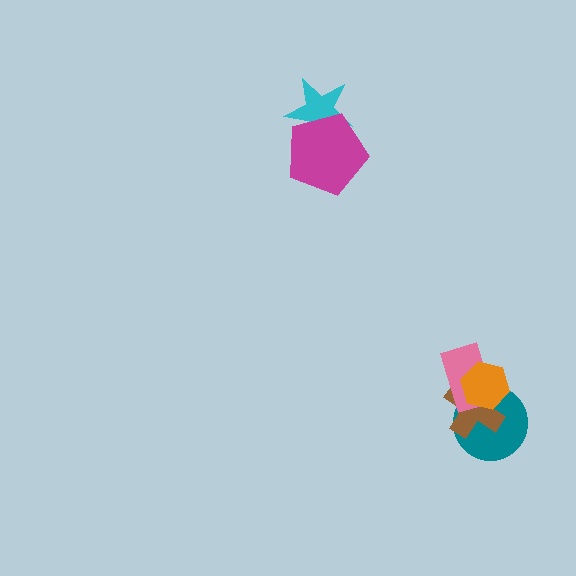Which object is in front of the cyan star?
The magenta pentagon is in front of the cyan star.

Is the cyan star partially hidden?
Yes, it is partially covered by another shape.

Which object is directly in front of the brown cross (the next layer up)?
The pink rectangle is directly in front of the brown cross.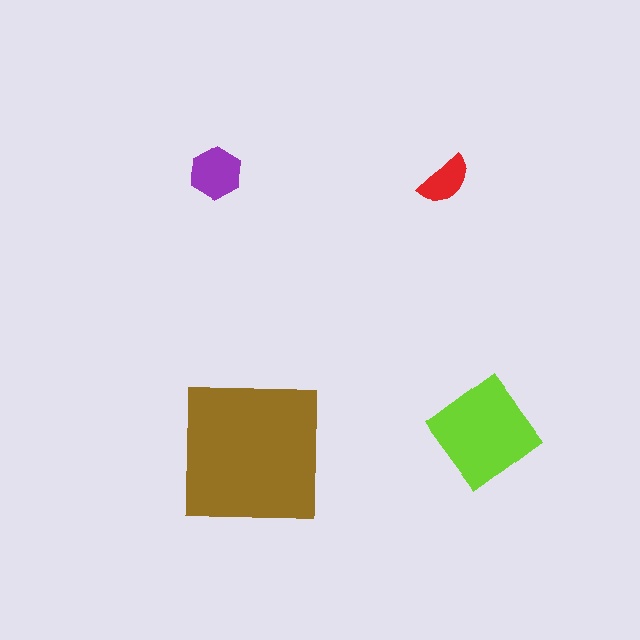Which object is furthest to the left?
The purple hexagon is leftmost.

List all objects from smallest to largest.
The red semicircle, the purple hexagon, the lime diamond, the brown square.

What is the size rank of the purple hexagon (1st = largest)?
3rd.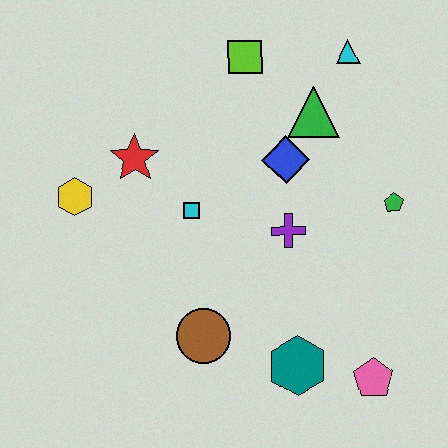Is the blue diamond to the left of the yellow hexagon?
No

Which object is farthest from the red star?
The pink pentagon is farthest from the red star.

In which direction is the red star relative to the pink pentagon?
The red star is to the left of the pink pentagon.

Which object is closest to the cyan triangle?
The green triangle is closest to the cyan triangle.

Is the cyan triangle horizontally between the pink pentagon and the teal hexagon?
Yes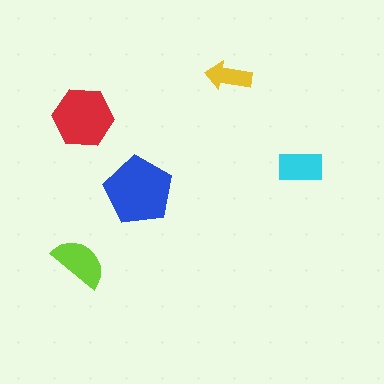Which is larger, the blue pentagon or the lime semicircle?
The blue pentagon.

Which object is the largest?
The blue pentagon.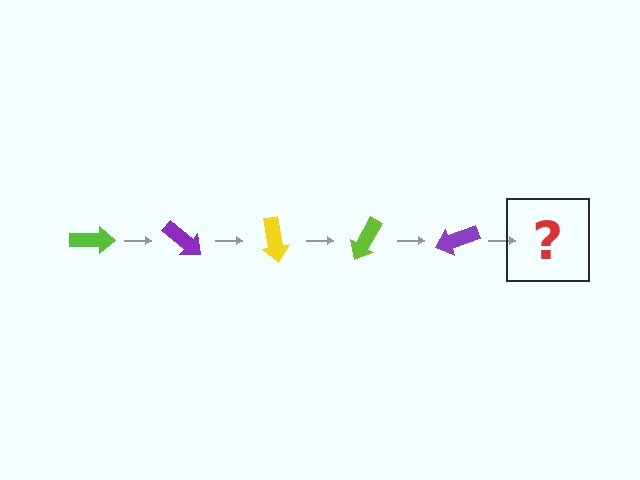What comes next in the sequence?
The next element should be a yellow arrow, rotated 200 degrees from the start.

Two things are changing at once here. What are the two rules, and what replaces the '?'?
The two rules are that it rotates 40 degrees each step and the color cycles through lime, purple, and yellow. The '?' should be a yellow arrow, rotated 200 degrees from the start.